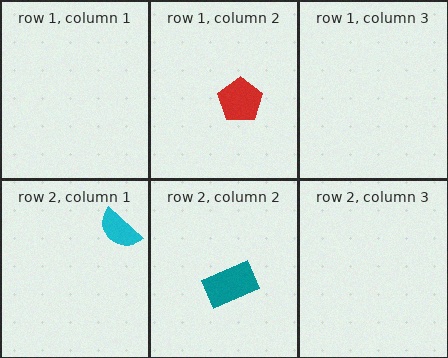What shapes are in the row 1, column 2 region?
The red pentagon.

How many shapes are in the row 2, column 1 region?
1.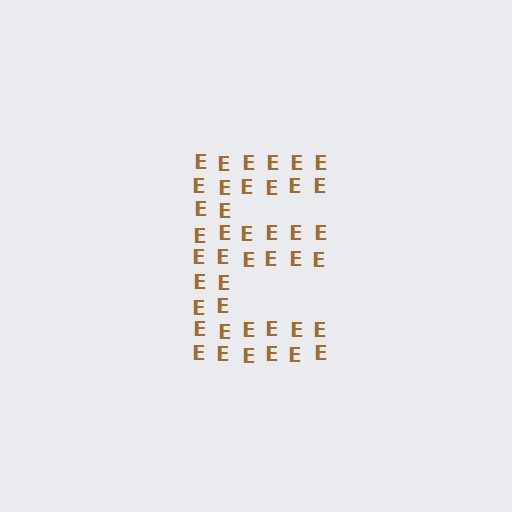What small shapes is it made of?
It is made of small letter E's.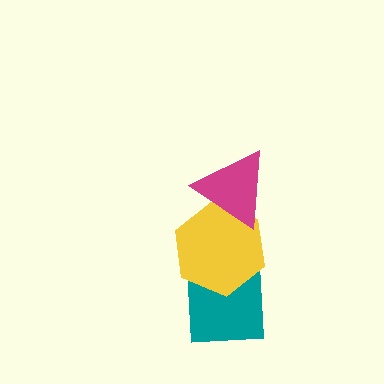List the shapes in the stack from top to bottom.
From top to bottom: the magenta triangle, the yellow hexagon, the teal square.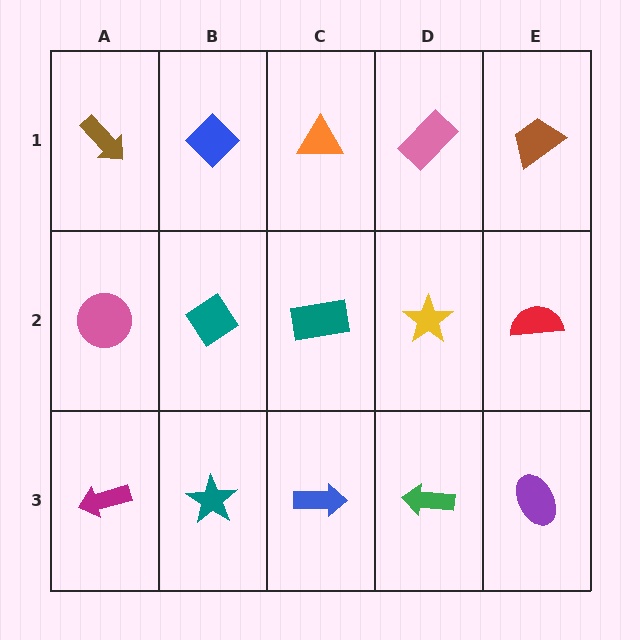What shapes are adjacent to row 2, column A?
A brown arrow (row 1, column A), a magenta arrow (row 3, column A), a teal diamond (row 2, column B).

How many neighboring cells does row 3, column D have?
3.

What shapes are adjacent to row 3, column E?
A red semicircle (row 2, column E), a green arrow (row 3, column D).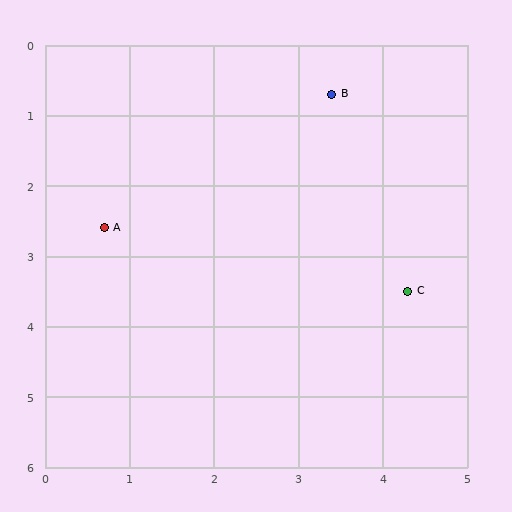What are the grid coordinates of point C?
Point C is at approximately (4.3, 3.5).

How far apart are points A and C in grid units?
Points A and C are about 3.7 grid units apart.